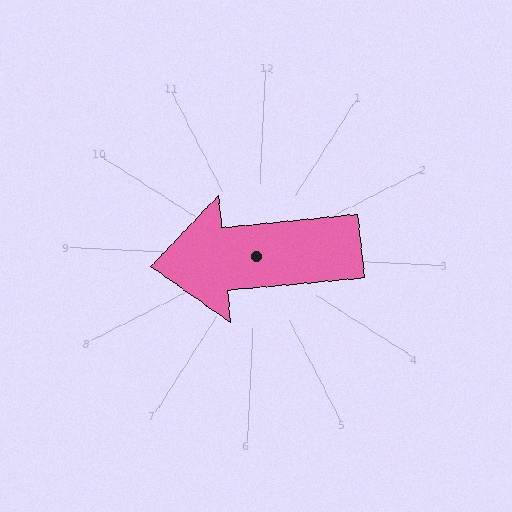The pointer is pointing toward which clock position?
Roughly 9 o'clock.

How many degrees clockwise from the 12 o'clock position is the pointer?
Approximately 262 degrees.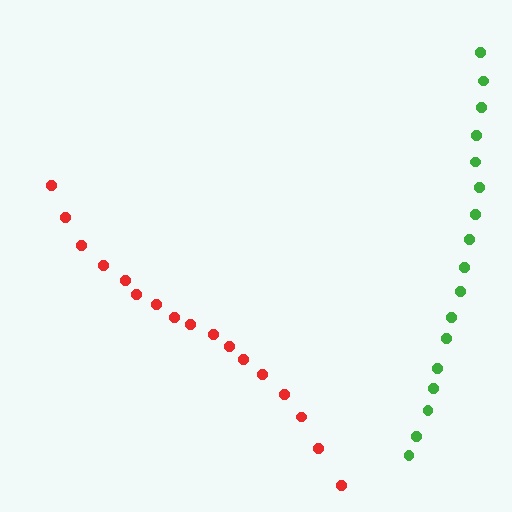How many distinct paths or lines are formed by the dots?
There are 2 distinct paths.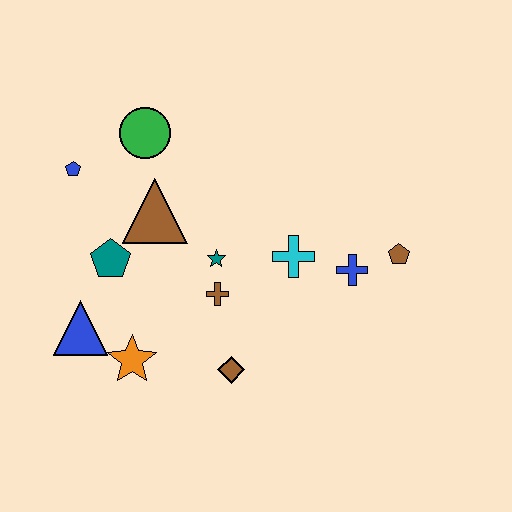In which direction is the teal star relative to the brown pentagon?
The teal star is to the left of the brown pentagon.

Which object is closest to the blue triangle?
The orange star is closest to the blue triangle.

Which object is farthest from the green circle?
The brown pentagon is farthest from the green circle.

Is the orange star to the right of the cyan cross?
No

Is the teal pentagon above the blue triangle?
Yes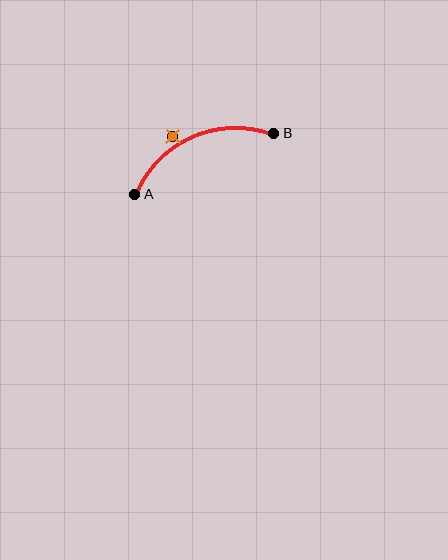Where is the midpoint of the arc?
The arc midpoint is the point on the curve farthest from the straight line joining A and B. It sits above that line.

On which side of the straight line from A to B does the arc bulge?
The arc bulges above the straight line connecting A and B.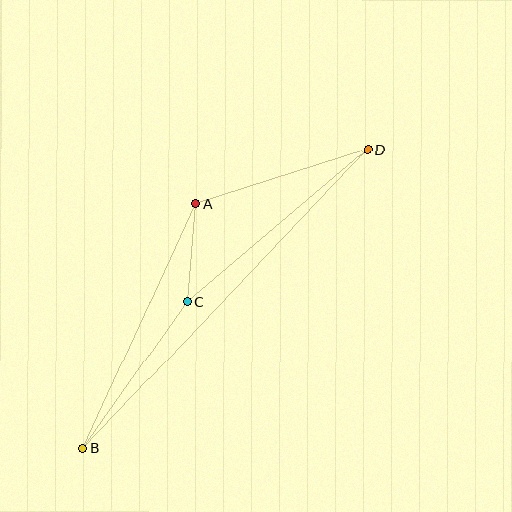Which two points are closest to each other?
Points A and C are closest to each other.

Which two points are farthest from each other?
Points B and D are farthest from each other.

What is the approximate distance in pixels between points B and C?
The distance between B and C is approximately 180 pixels.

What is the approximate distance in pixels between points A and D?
The distance between A and D is approximately 180 pixels.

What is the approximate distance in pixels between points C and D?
The distance between C and D is approximately 236 pixels.